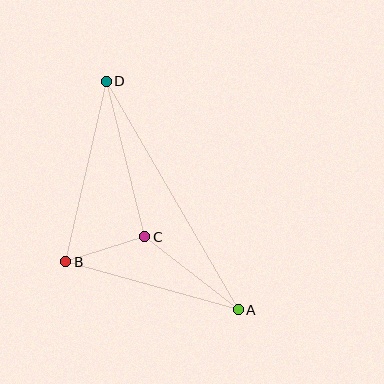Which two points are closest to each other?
Points B and C are closest to each other.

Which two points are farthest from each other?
Points A and D are farthest from each other.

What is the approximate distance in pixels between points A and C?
The distance between A and C is approximately 118 pixels.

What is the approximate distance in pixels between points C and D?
The distance between C and D is approximately 160 pixels.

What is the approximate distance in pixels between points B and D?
The distance between B and D is approximately 185 pixels.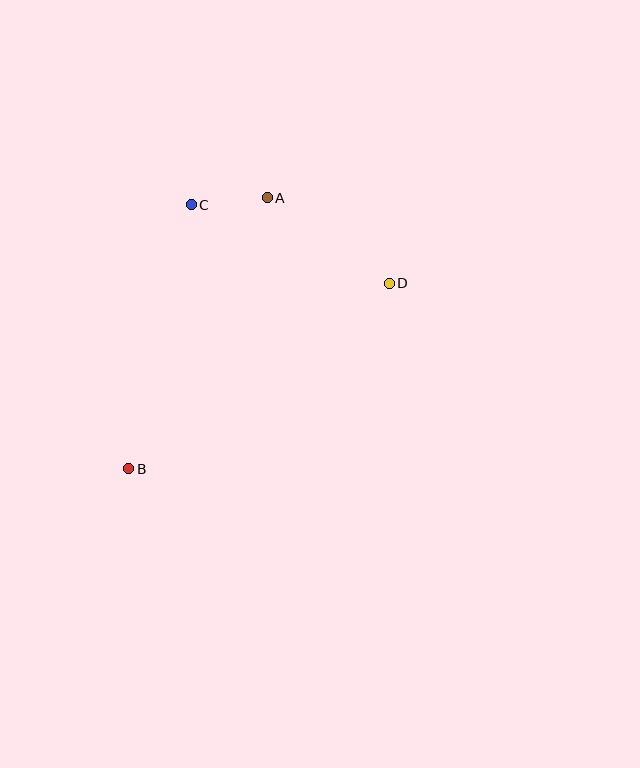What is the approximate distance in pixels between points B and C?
The distance between B and C is approximately 271 pixels.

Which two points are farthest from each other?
Points B and D are farthest from each other.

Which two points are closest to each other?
Points A and C are closest to each other.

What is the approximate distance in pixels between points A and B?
The distance between A and B is approximately 305 pixels.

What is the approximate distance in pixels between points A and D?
The distance between A and D is approximately 149 pixels.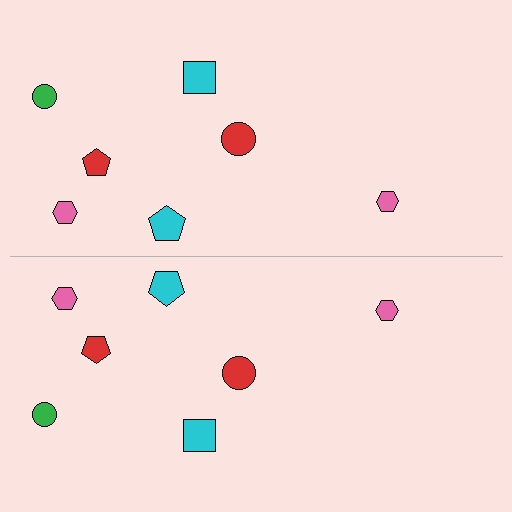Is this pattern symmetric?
Yes, this pattern has bilateral (reflection) symmetry.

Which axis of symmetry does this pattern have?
The pattern has a horizontal axis of symmetry running through the center of the image.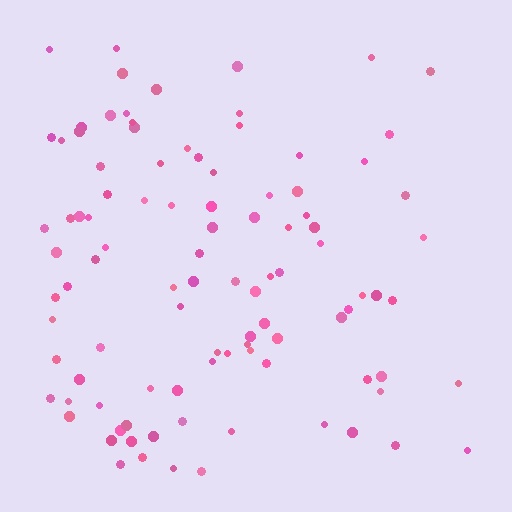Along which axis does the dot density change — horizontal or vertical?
Horizontal.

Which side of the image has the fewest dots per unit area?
The right.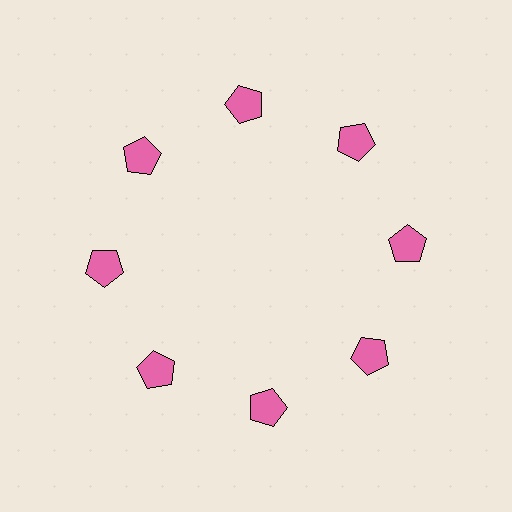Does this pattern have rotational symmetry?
Yes, this pattern has 8-fold rotational symmetry. It looks the same after rotating 45 degrees around the center.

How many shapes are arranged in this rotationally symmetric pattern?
There are 8 shapes, arranged in 8 groups of 1.